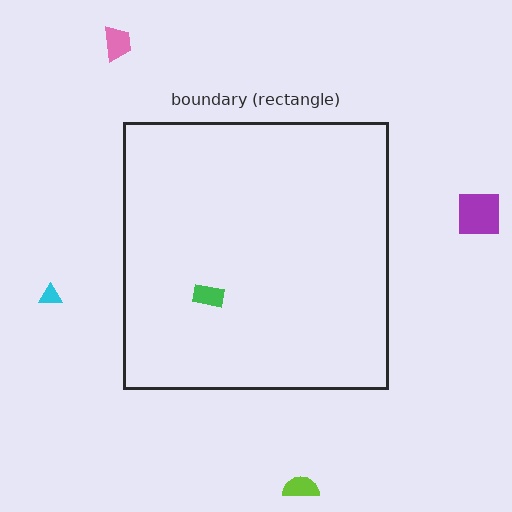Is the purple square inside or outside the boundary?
Outside.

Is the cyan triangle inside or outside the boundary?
Outside.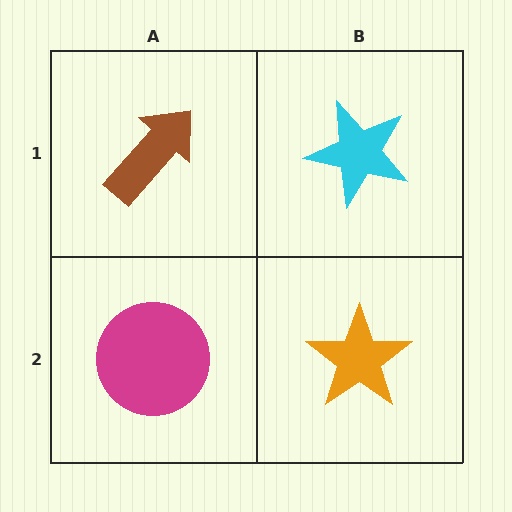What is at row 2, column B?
An orange star.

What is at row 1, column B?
A cyan star.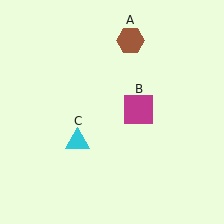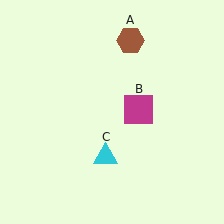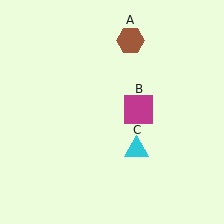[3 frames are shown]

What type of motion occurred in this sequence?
The cyan triangle (object C) rotated counterclockwise around the center of the scene.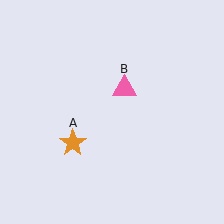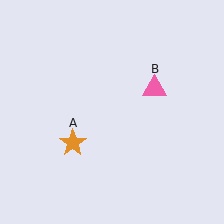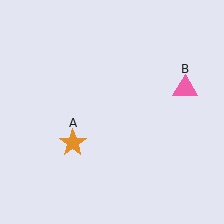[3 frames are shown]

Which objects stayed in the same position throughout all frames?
Orange star (object A) remained stationary.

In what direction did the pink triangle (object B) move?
The pink triangle (object B) moved right.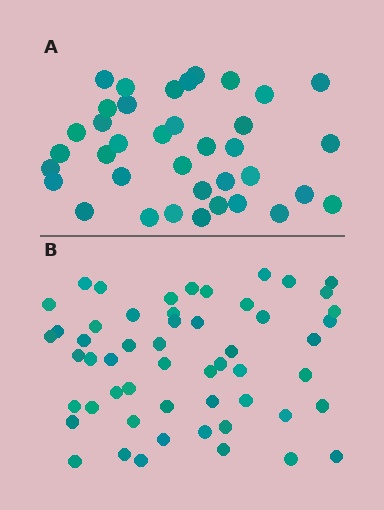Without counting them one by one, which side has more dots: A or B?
Region B (the bottom region) has more dots.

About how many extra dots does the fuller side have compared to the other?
Region B has approximately 15 more dots than region A.